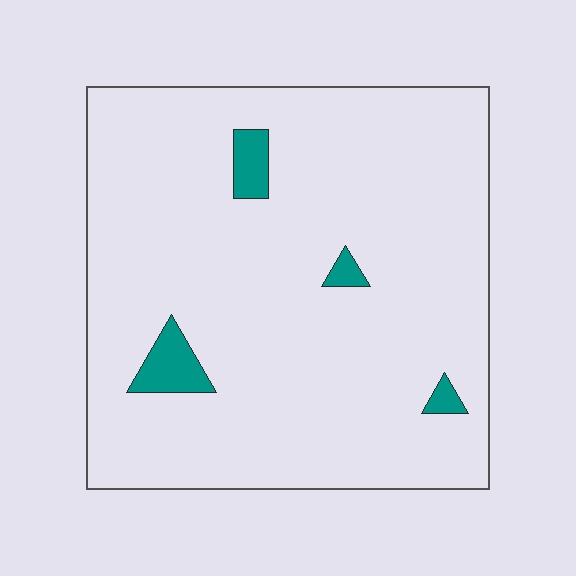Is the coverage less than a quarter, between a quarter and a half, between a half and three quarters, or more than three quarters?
Less than a quarter.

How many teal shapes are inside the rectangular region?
4.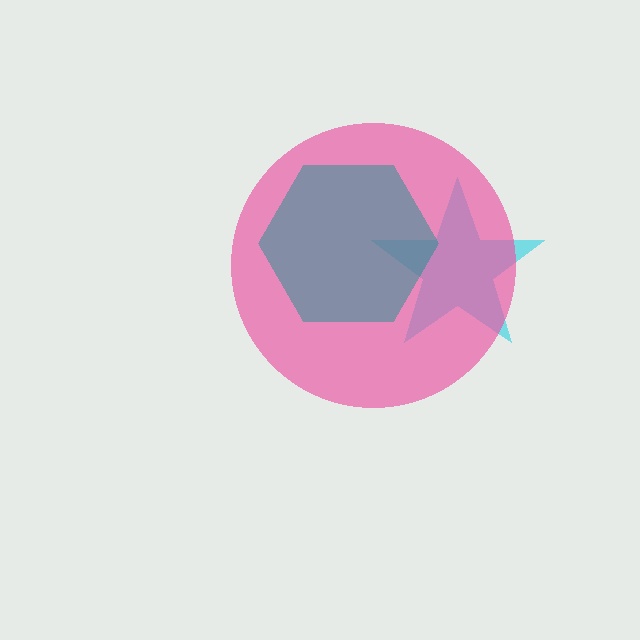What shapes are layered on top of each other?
The layered shapes are: a cyan star, a pink circle, a teal hexagon.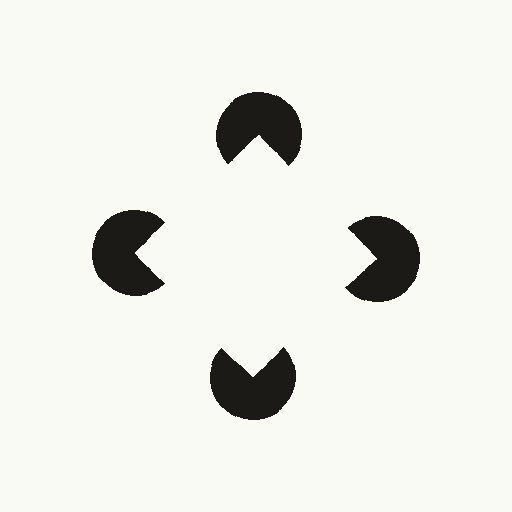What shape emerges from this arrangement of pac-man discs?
An illusory square — its edges are inferred from the aligned wedge cuts in the pac-man discs, not physically drawn.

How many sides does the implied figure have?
4 sides.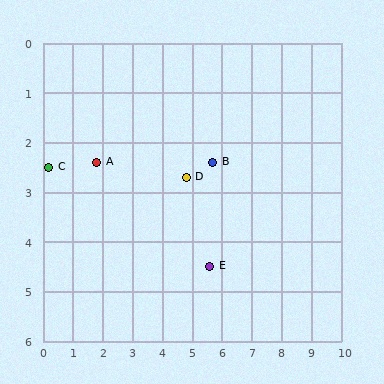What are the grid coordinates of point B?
Point B is at approximately (5.7, 2.4).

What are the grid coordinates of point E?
Point E is at approximately (5.6, 4.5).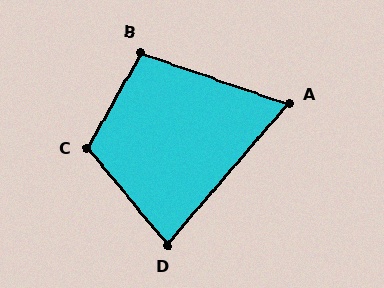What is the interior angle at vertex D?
Approximately 80 degrees (acute).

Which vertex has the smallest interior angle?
A, at approximately 69 degrees.